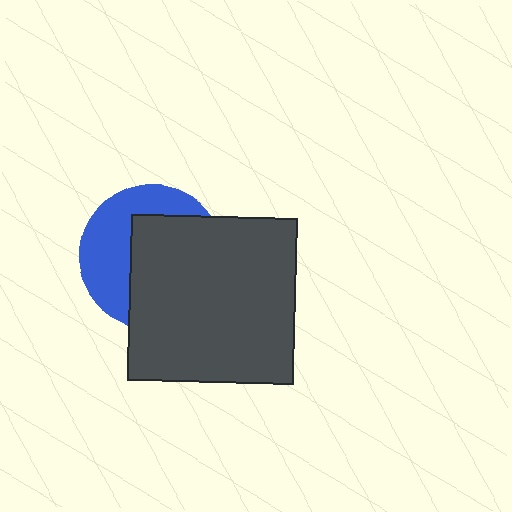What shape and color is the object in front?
The object in front is a dark gray square.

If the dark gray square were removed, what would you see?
You would see the complete blue circle.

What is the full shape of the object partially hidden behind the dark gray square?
The partially hidden object is a blue circle.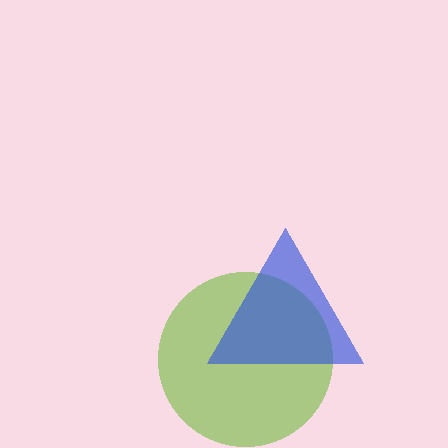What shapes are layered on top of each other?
The layered shapes are: a lime circle, a blue triangle.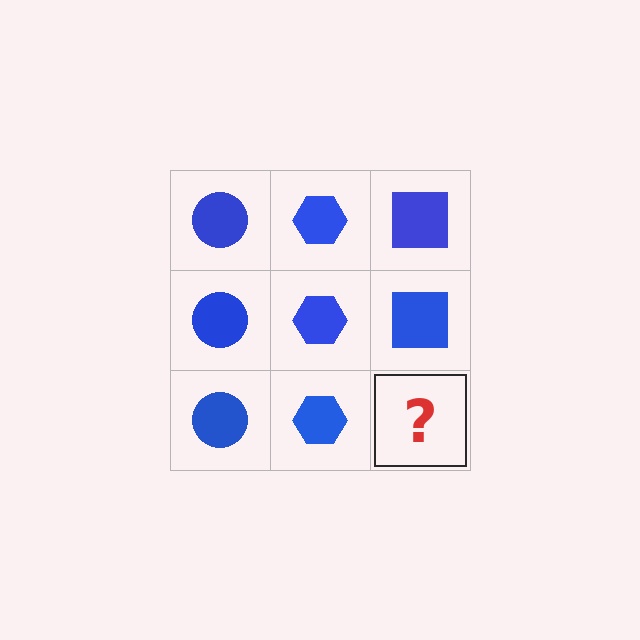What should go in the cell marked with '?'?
The missing cell should contain a blue square.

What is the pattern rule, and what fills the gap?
The rule is that each column has a consistent shape. The gap should be filled with a blue square.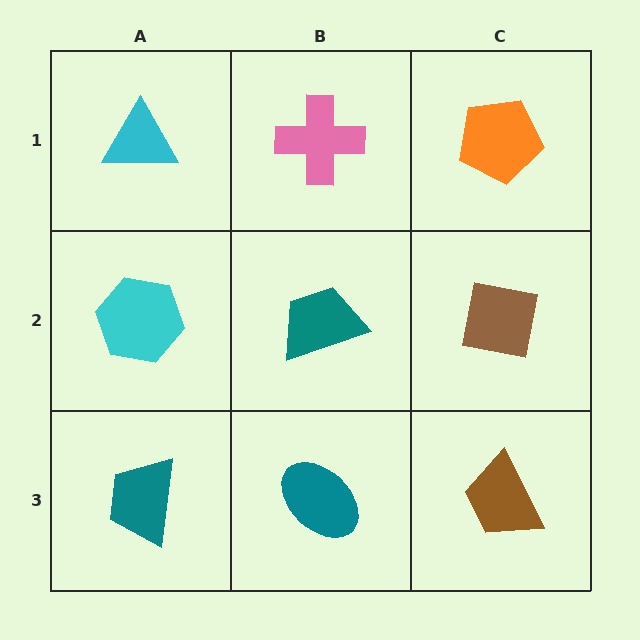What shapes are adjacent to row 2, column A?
A cyan triangle (row 1, column A), a teal trapezoid (row 3, column A), a teal trapezoid (row 2, column B).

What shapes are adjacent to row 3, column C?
A brown square (row 2, column C), a teal ellipse (row 3, column B).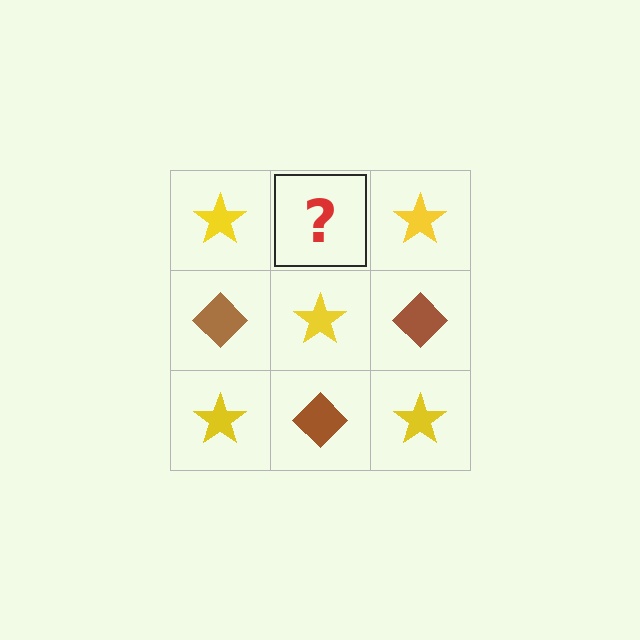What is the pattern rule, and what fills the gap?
The rule is that it alternates yellow star and brown diamond in a checkerboard pattern. The gap should be filled with a brown diamond.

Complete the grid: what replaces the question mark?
The question mark should be replaced with a brown diamond.